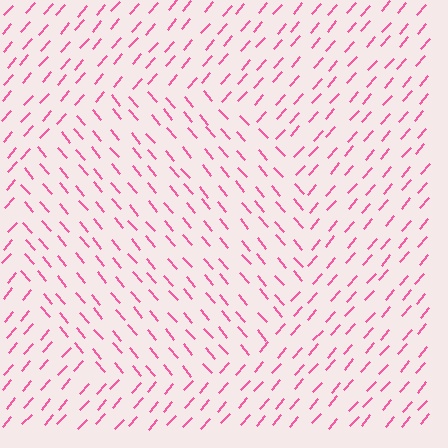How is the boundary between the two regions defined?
The boundary is defined purely by a change in line orientation (approximately 81 degrees difference). All lines are the same color and thickness.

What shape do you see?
I see a circle.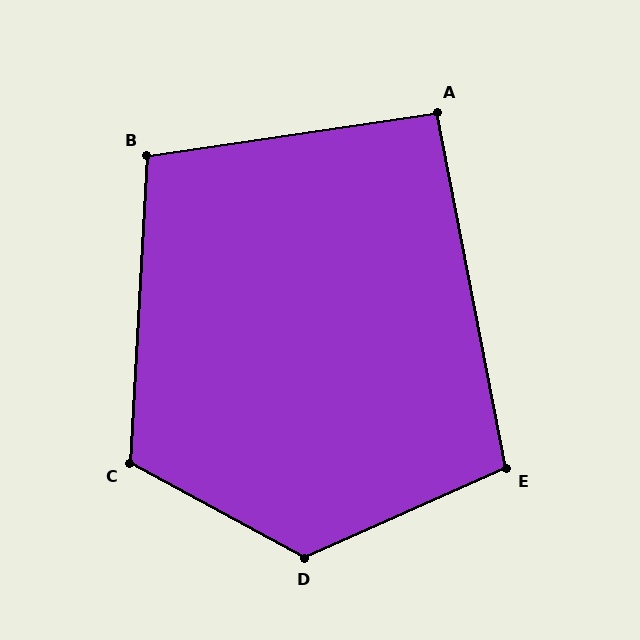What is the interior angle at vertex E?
Approximately 103 degrees (obtuse).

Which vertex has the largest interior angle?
D, at approximately 128 degrees.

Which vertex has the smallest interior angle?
A, at approximately 92 degrees.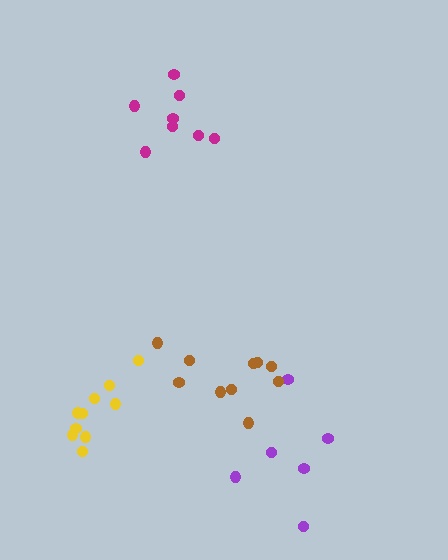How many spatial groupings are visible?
There are 4 spatial groupings.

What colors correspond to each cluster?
The clusters are colored: purple, brown, yellow, magenta.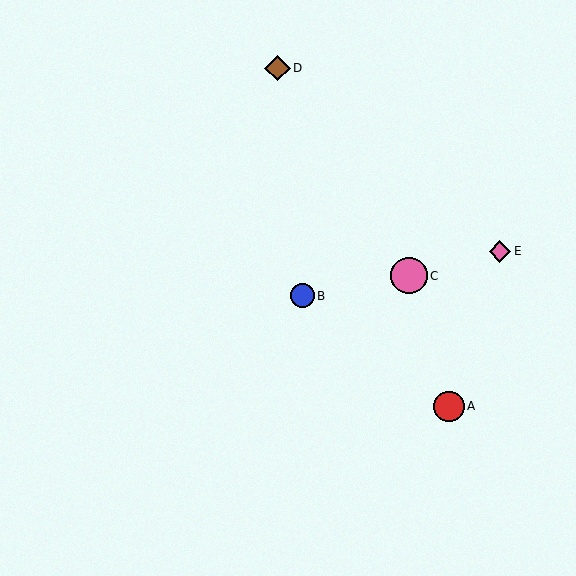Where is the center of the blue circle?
The center of the blue circle is at (302, 296).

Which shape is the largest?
The pink circle (labeled C) is the largest.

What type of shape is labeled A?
Shape A is a red circle.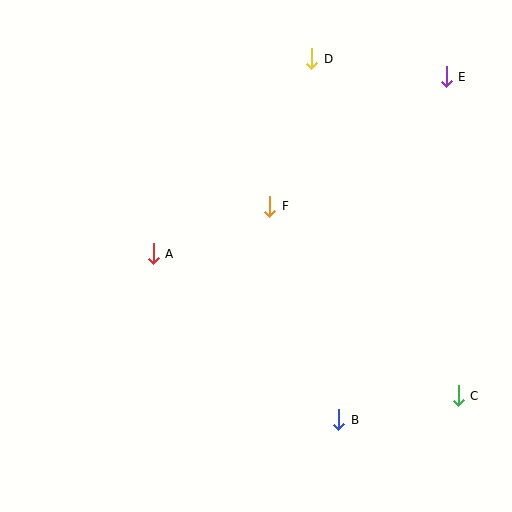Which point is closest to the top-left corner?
Point A is closest to the top-left corner.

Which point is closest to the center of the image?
Point F at (270, 206) is closest to the center.